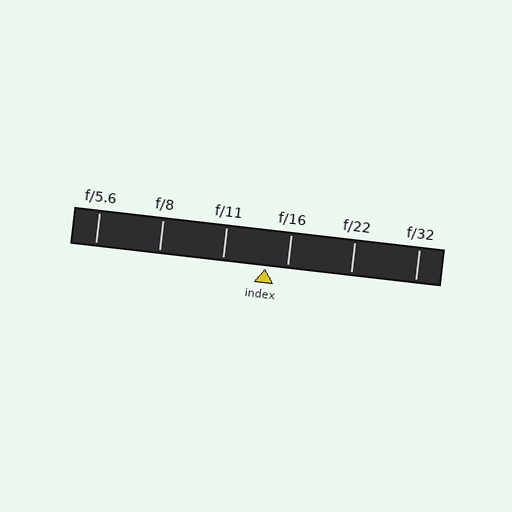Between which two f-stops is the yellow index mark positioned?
The index mark is between f/11 and f/16.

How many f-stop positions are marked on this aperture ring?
There are 6 f-stop positions marked.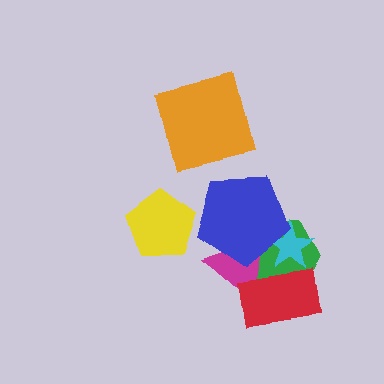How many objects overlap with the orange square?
0 objects overlap with the orange square.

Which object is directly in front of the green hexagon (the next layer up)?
The cyan star is directly in front of the green hexagon.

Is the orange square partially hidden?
No, no other shape covers it.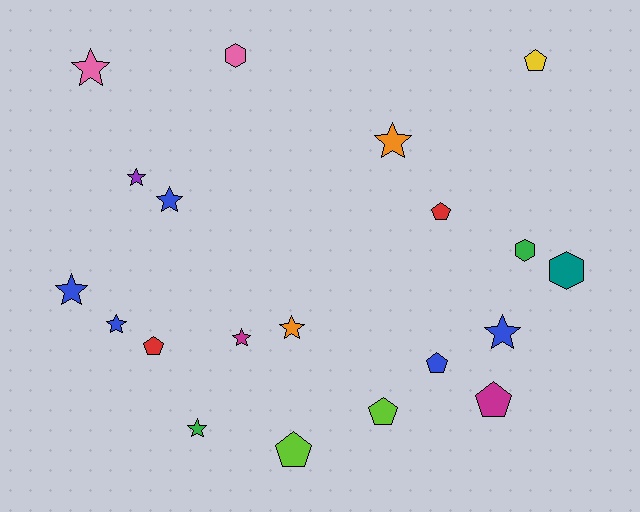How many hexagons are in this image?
There are 3 hexagons.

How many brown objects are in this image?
There are no brown objects.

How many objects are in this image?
There are 20 objects.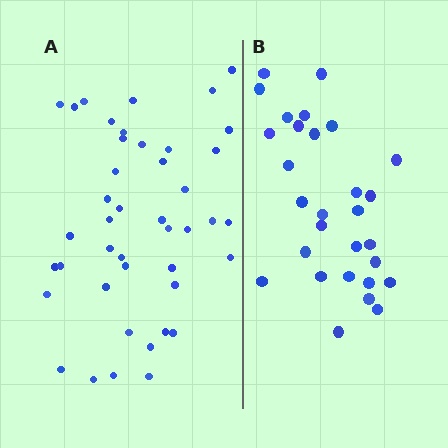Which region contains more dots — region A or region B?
Region A (the left region) has more dots.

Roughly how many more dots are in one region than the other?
Region A has approximately 15 more dots than region B.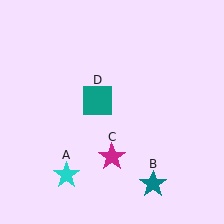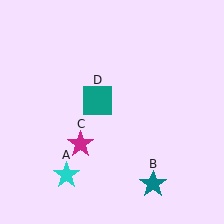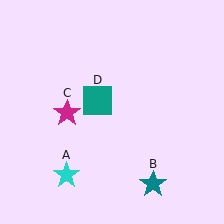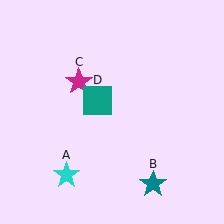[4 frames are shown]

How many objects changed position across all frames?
1 object changed position: magenta star (object C).